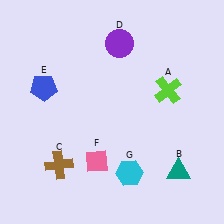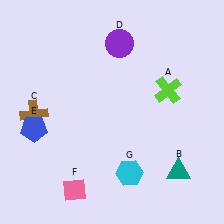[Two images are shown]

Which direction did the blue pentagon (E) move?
The blue pentagon (E) moved down.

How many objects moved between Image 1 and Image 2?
3 objects moved between the two images.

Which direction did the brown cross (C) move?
The brown cross (C) moved up.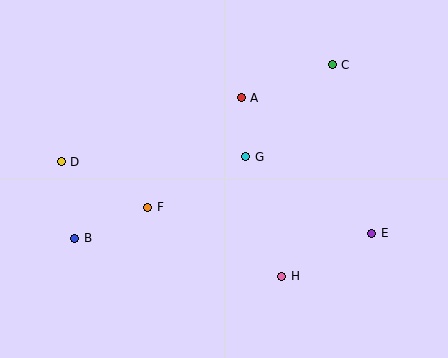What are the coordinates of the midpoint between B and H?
The midpoint between B and H is at (178, 257).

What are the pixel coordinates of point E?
Point E is at (372, 233).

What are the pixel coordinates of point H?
Point H is at (282, 276).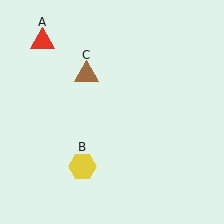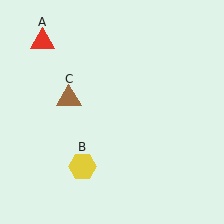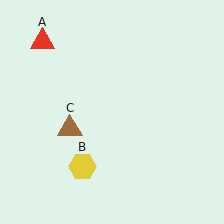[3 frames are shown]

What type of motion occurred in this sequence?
The brown triangle (object C) rotated counterclockwise around the center of the scene.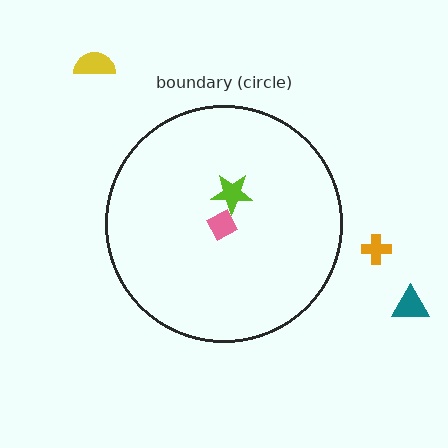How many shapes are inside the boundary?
2 inside, 3 outside.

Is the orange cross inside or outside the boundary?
Outside.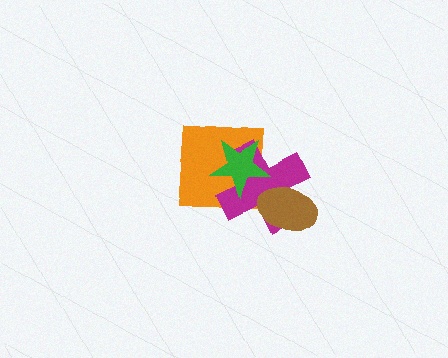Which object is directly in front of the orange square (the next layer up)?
The magenta cross is directly in front of the orange square.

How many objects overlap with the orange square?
2 objects overlap with the orange square.